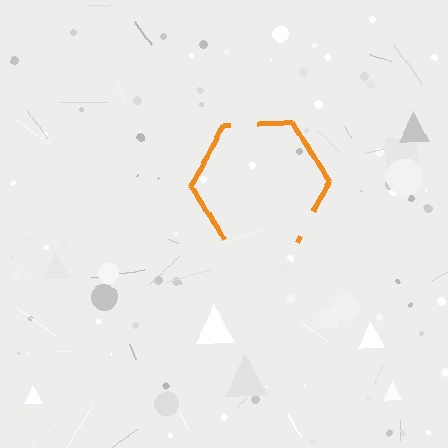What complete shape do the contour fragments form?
The contour fragments form a hexagon.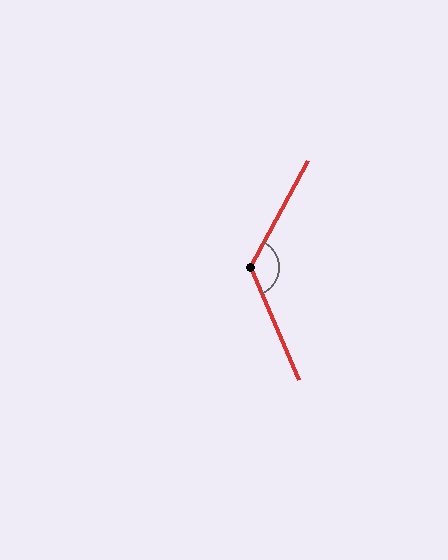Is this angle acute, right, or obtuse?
It is obtuse.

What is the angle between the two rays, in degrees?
Approximately 129 degrees.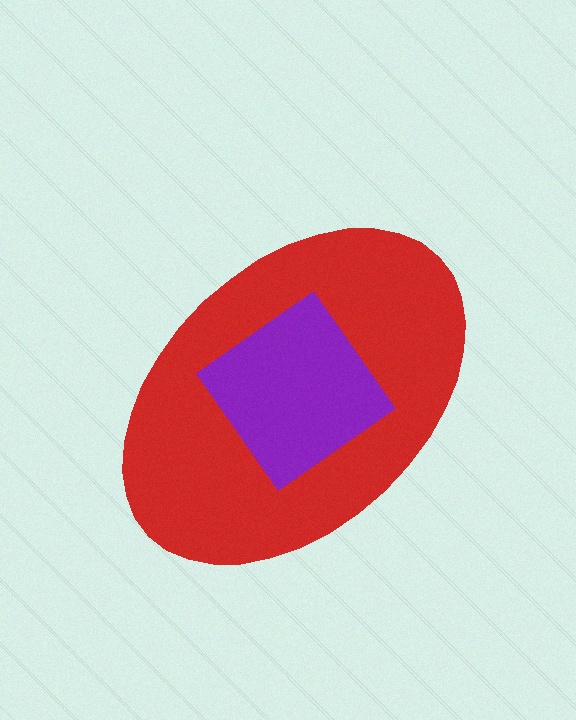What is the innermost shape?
The purple diamond.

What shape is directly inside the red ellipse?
The purple diamond.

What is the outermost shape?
The red ellipse.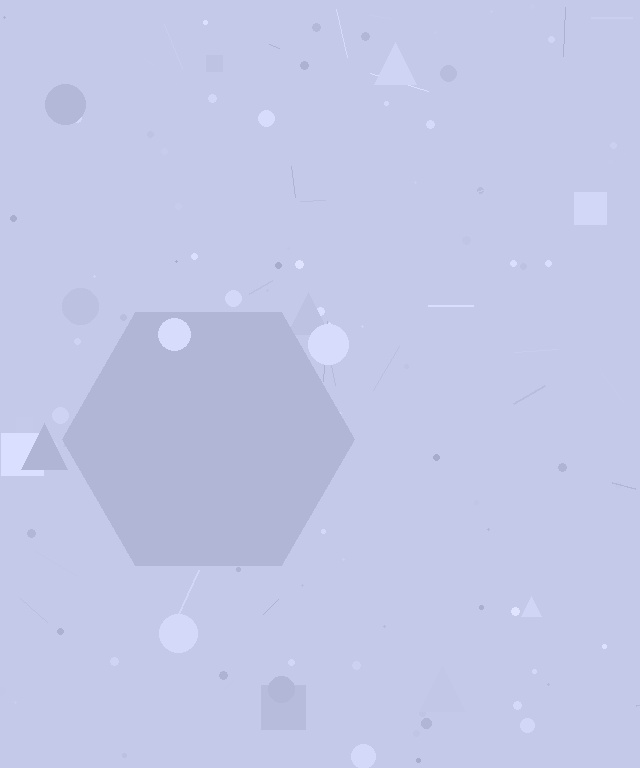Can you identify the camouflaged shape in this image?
The camouflaged shape is a hexagon.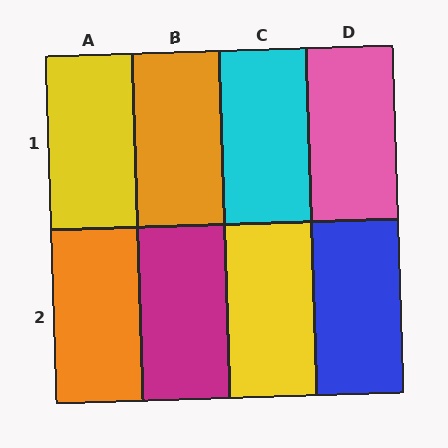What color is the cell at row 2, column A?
Orange.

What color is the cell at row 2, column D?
Blue.